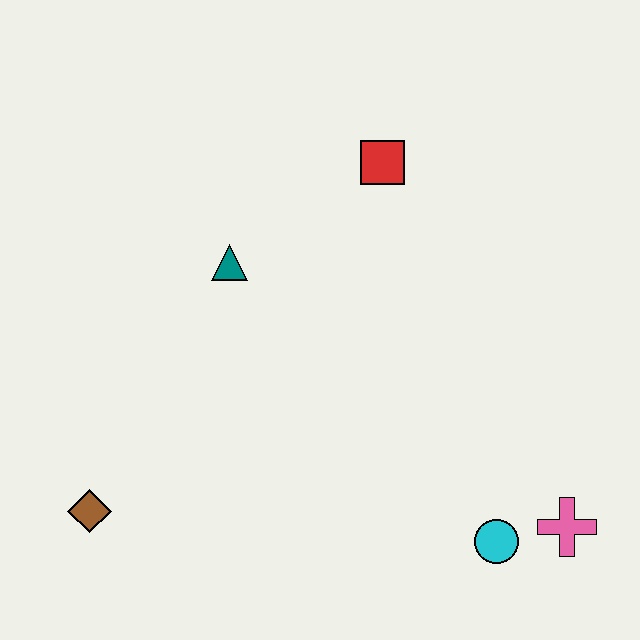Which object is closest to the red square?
The teal triangle is closest to the red square.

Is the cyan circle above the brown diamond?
No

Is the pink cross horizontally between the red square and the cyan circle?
No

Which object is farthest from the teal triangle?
The pink cross is farthest from the teal triangle.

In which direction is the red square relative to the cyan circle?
The red square is above the cyan circle.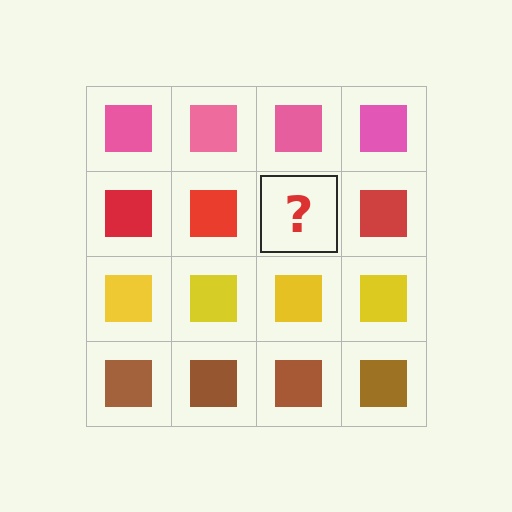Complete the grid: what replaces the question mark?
The question mark should be replaced with a red square.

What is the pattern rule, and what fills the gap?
The rule is that each row has a consistent color. The gap should be filled with a red square.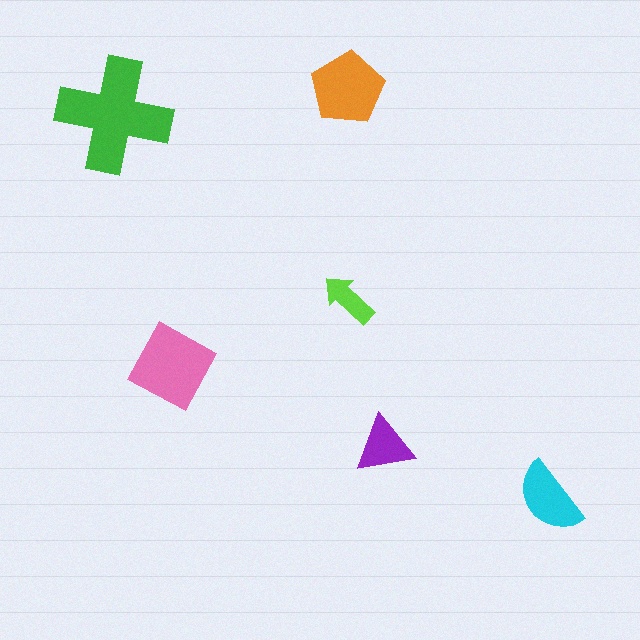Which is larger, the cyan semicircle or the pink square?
The pink square.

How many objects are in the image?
There are 6 objects in the image.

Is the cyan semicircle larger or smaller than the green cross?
Smaller.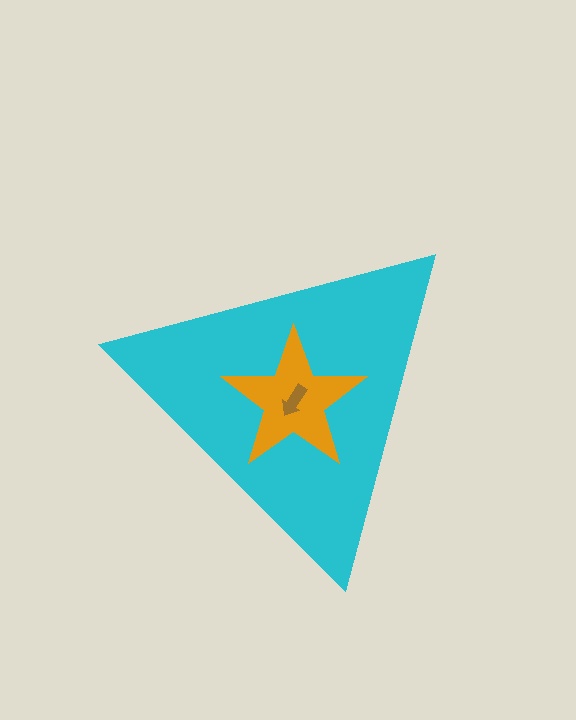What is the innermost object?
The brown arrow.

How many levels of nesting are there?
3.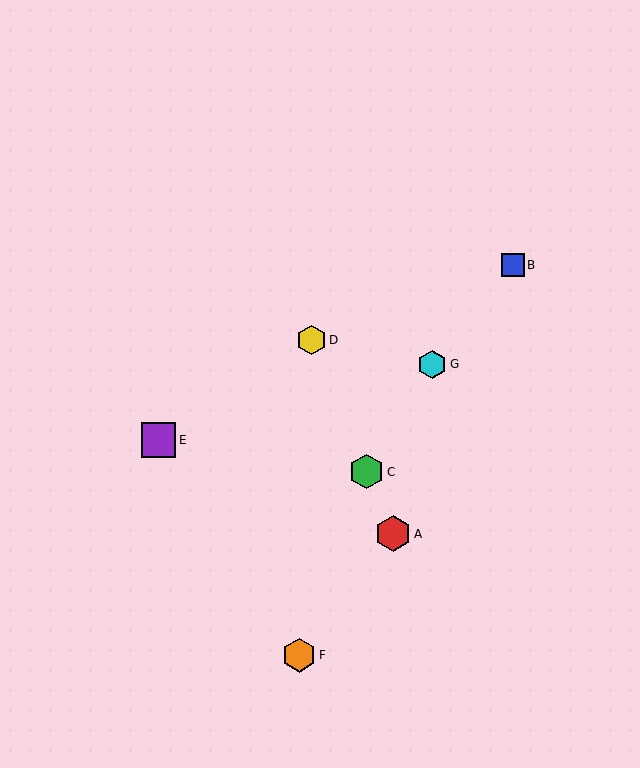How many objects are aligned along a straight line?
3 objects (A, C, D) are aligned along a straight line.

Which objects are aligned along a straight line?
Objects A, C, D are aligned along a straight line.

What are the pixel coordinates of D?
Object D is at (312, 340).